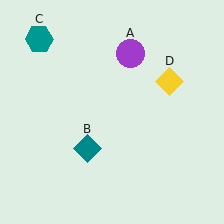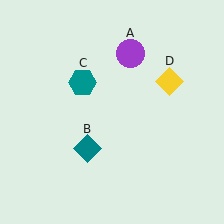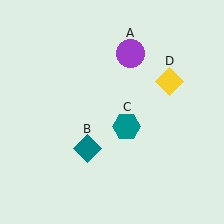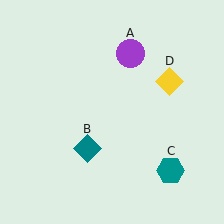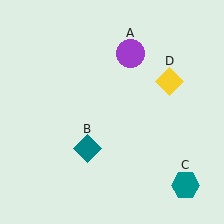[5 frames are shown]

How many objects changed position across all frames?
1 object changed position: teal hexagon (object C).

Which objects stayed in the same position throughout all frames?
Purple circle (object A) and teal diamond (object B) and yellow diamond (object D) remained stationary.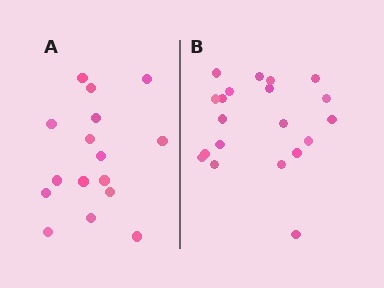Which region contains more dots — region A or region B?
Region B (the right region) has more dots.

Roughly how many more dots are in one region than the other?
Region B has about 4 more dots than region A.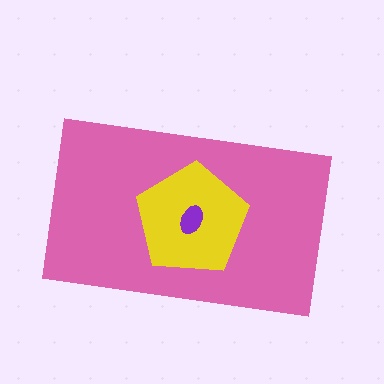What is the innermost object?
The purple ellipse.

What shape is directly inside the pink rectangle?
The yellow pentagon.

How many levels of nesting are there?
3.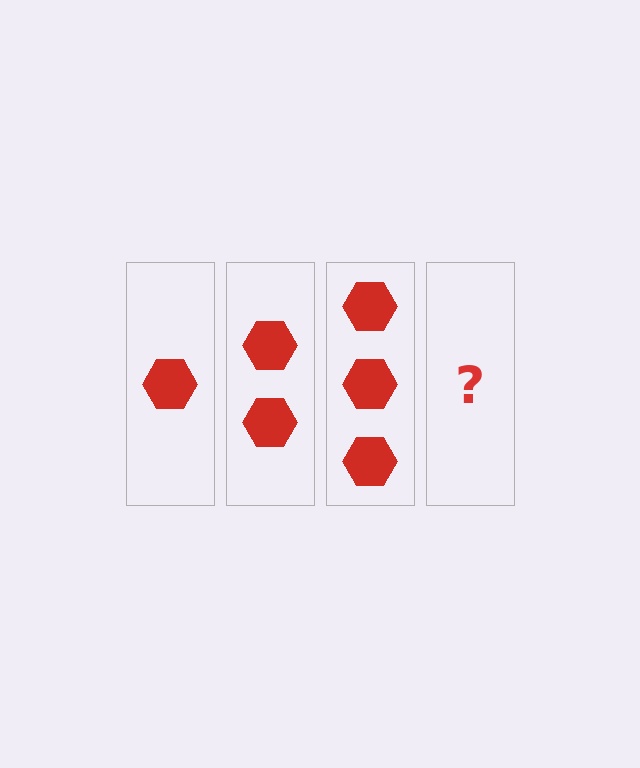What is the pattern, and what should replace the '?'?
The pattern is that each step adds one more hexagon. The '?' should be 4 hexagons.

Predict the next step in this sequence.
The next step is 4 hexagons.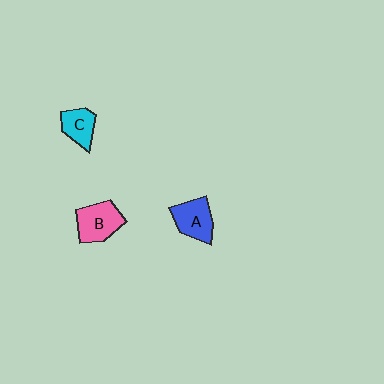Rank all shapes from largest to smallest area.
From largest to smallest: B (pink), A (blue), C (cyan).